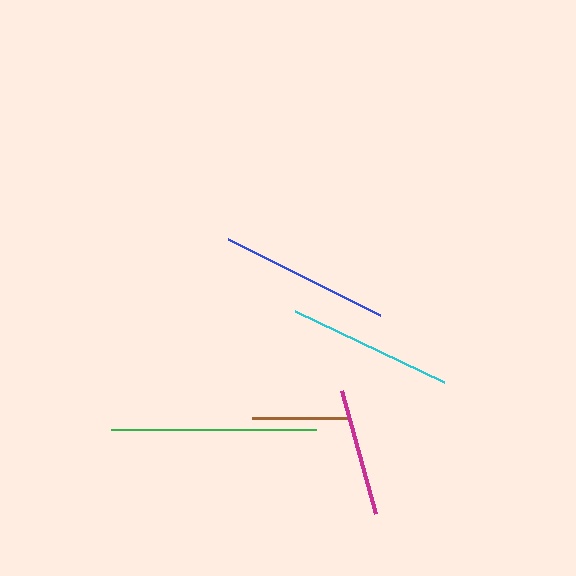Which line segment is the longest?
The green line is the longest at approximately 205 pixels.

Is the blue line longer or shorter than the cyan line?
The blue line is longer than the cyan line.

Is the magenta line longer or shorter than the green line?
The green line is longer than the magenta line.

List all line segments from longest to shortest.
From longest to shortest: green, blue, cyan, magenta, brown.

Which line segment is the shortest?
The brown line is the shortest at approximately 96 pixels.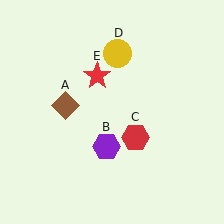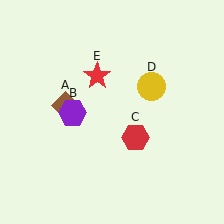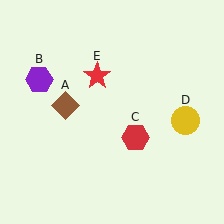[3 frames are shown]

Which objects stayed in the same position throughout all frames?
Brown diamond (object A) and red hexagon (object C) and red star (object E) remained stationary.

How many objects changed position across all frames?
2 objects changed position: purple hexagon (object B), yellow circle (object D).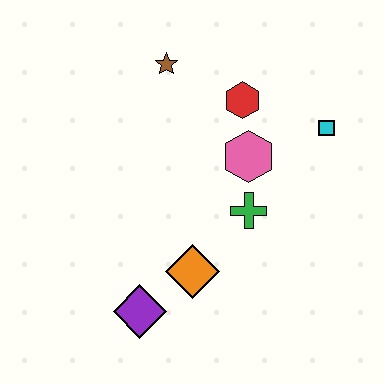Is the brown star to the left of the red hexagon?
Yes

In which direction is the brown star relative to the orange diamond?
The brown star is above the orange diamond.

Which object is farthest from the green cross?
The brown star is farthest from the green cross.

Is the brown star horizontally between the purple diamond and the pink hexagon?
Yes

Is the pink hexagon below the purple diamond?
No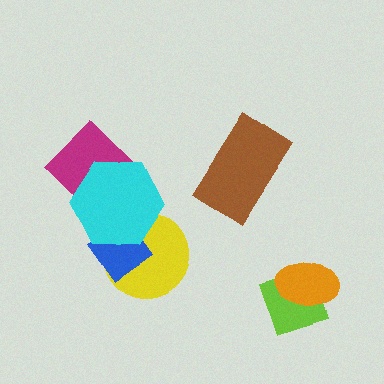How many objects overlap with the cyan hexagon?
3 objects overlap with the cyan hexagon.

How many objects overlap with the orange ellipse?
1 object overlaps with the orange ellipse.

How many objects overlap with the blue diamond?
2 objects overlap with the blue diamond.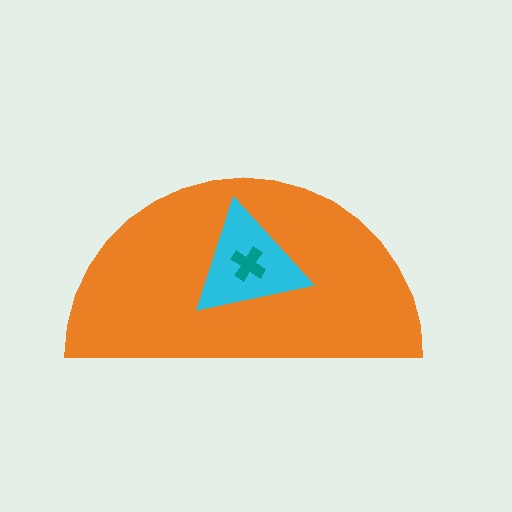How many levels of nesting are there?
3.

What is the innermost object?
The teal cross.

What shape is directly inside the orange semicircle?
The cyan triangle.